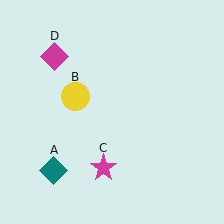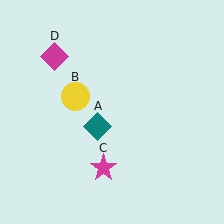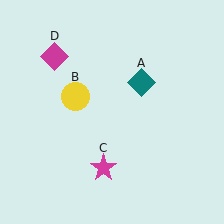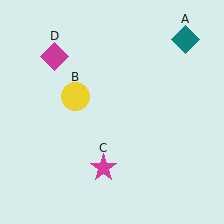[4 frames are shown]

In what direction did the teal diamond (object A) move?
The teal diamond (object A) moved up and to the right.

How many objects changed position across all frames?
1 object changed position: teal diamond (object A).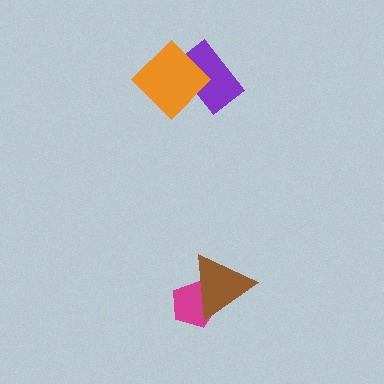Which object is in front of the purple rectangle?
The orange diamond is in front of the purple rectangle.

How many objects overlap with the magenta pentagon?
1 object overlaps with the magenta pentagon.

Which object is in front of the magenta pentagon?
The brown triangle is in front of the magenta pentagon.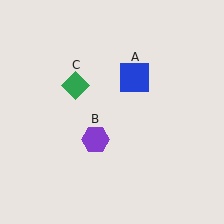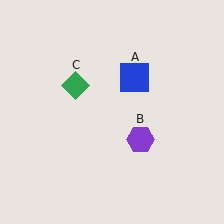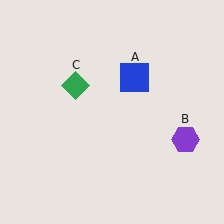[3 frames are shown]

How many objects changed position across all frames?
1 object changed position: purple hexagon (object B).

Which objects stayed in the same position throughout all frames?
Blue square (object A) and green diamond (object C) remained stationary.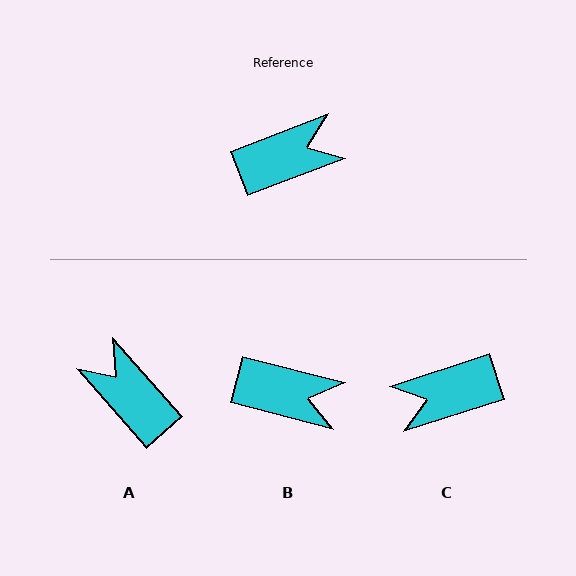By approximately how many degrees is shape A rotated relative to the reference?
Approximately 110 degrees counter-clockwise.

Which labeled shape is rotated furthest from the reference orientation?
C, about 177 degrees away.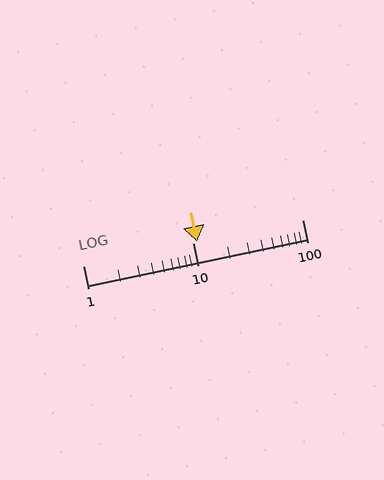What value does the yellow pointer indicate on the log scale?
The pointer indicates approximately 11.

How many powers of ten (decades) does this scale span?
The scale spans 2 decades, from 1 to 100.